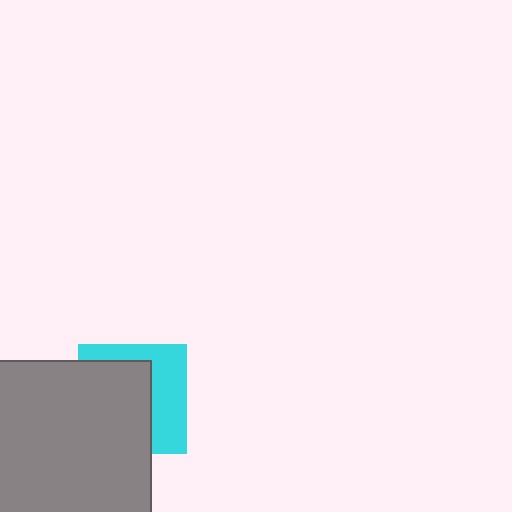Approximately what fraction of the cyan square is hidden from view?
Roughly 57% of the cyan square is hidden behind the gray square.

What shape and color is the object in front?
The object in front is a gray square.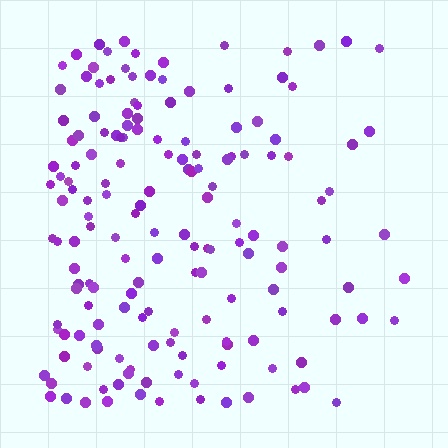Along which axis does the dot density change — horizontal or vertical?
Horizontal.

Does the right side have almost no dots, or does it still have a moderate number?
Still a moderate number, just noticeably fewer than the left.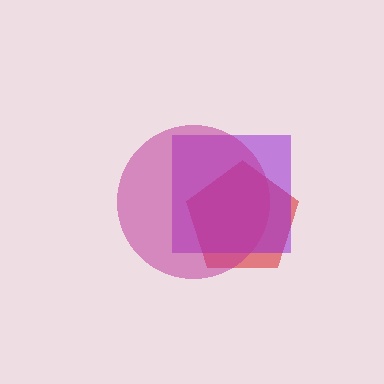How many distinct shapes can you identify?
There are 3 distinct shapes: a red pentagon, a purple square, a magenta circle.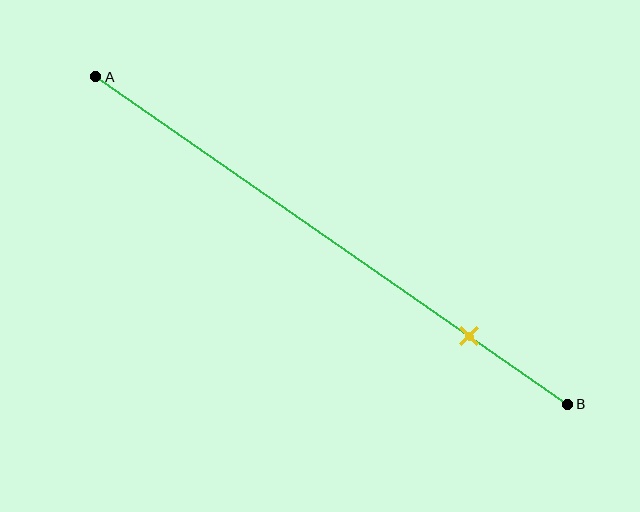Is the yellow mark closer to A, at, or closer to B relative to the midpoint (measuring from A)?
The yellow mark is closer to point B than the midpoint of segment AB.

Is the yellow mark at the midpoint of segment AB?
No, the mark is at about 80% from A, not at the 50% midpoint.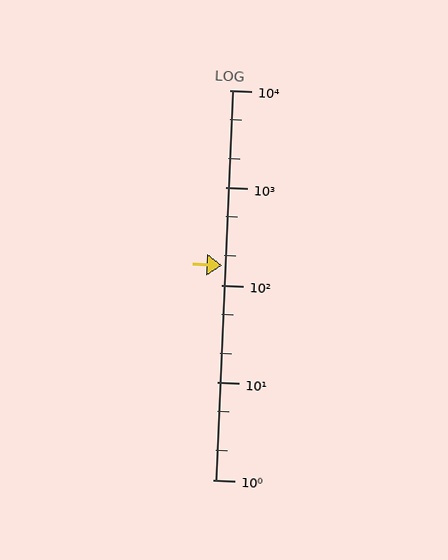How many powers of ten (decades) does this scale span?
The scale spans 4 decades, from 1 to 10000.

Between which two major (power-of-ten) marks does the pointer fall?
The pointer is between 100 and 1000.